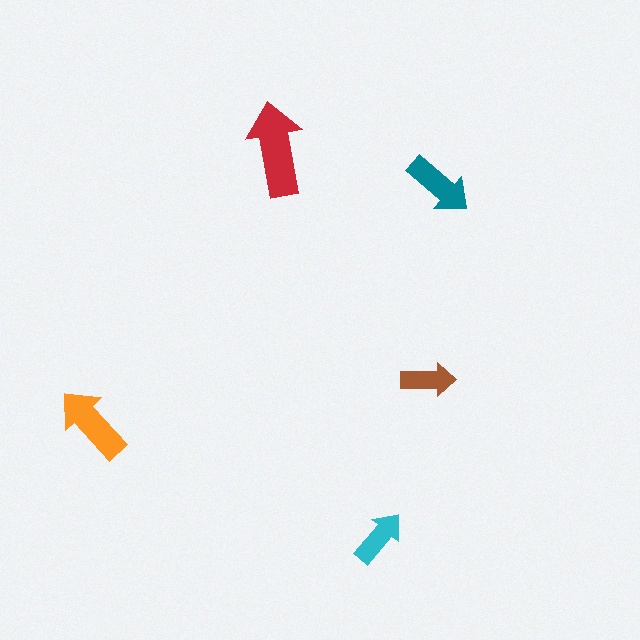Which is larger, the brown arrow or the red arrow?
The red one.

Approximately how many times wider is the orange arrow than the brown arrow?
About 1.5 times wider.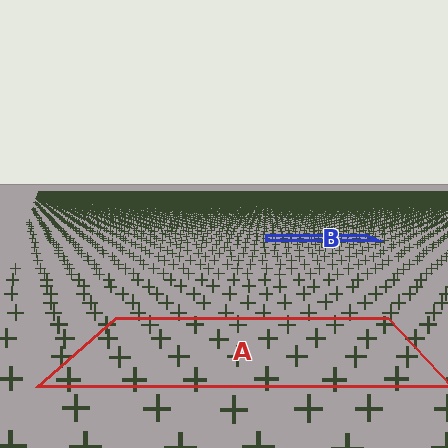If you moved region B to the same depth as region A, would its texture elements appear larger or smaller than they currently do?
They would appear larger. At a closer depth, the same texture elements are projected at a bigger on-screen size.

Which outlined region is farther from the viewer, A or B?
Region B is farther from the viewer — the texture elements inside it appear smaller and more densely packed.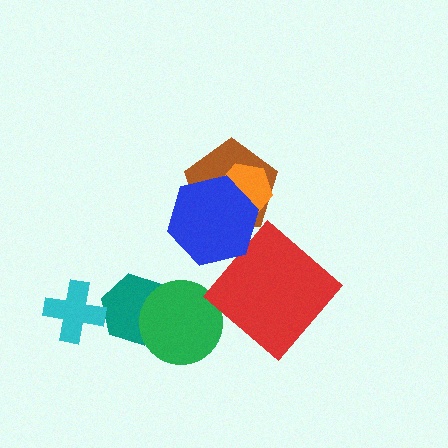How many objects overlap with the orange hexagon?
2 objects overlap with the orange hexagon.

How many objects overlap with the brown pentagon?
2 objects overlap with the brown pentagon.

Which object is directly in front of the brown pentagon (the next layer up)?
The orange hexagon is directly in front of the brown pentagon.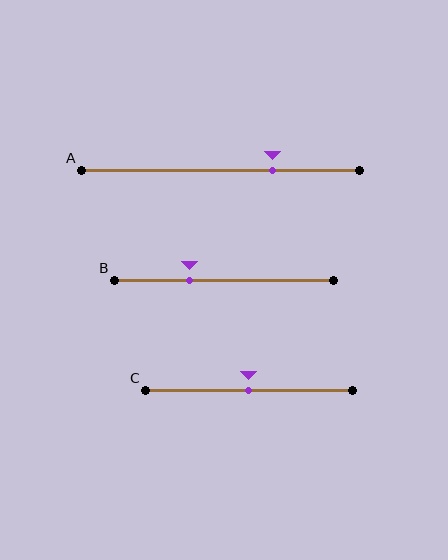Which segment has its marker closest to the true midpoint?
Segment C has its marker closest to the true midpoint.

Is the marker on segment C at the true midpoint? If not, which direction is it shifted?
Yes, the marker on segment C is at the true midpoint.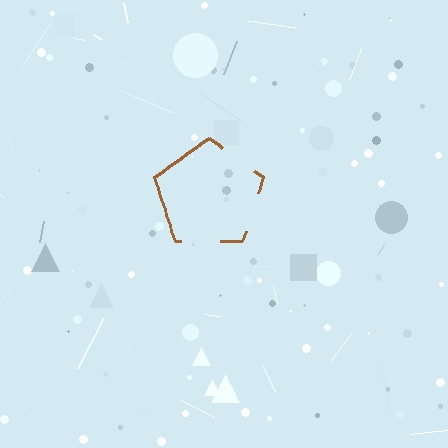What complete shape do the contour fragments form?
The contour fragments form a pentagon.